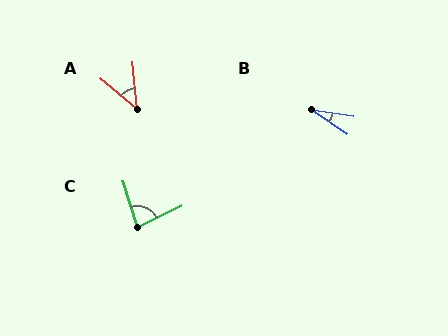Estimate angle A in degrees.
Approximately 45 degrees.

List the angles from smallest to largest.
B (26°), A (45°), C (81°).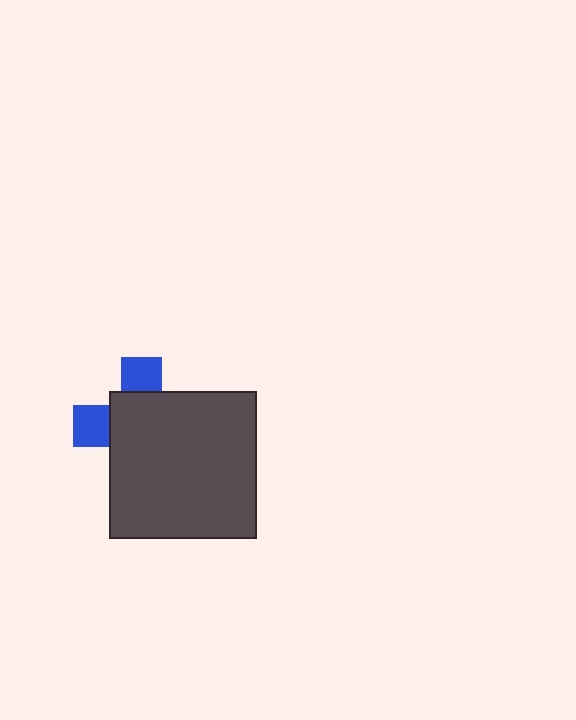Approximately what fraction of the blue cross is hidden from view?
Roughly 70% of the blue cross is hidden behind the dark gray square.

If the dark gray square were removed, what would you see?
You would see the complete blue cross.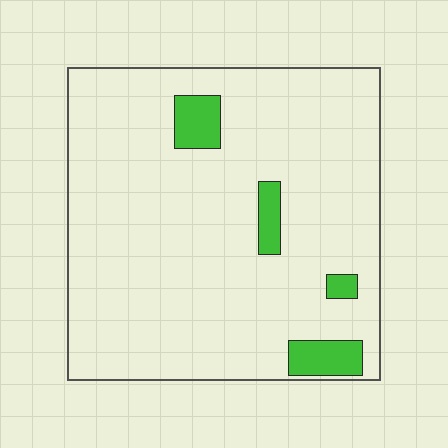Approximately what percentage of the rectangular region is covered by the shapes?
Approximately 10%.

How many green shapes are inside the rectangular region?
4.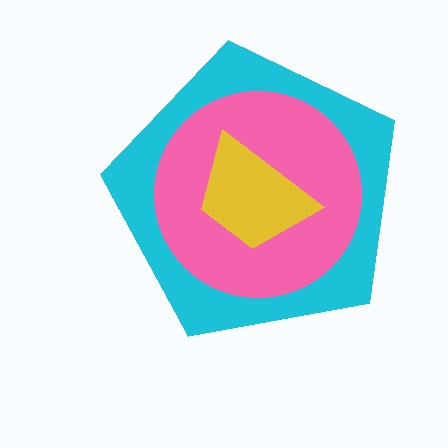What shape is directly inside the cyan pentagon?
The pink circle.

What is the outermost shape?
The cyan pentagon.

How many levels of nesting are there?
3.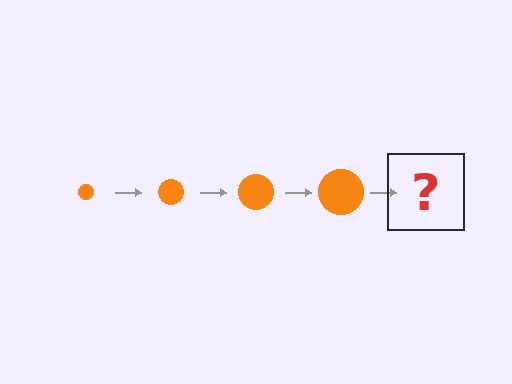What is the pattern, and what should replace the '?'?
The pattern is that the circle gets progressively larger each step. The '?' should be an orange circle, larger than the previous one.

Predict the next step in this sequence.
The next step is an orange circle, larger than the previous one.